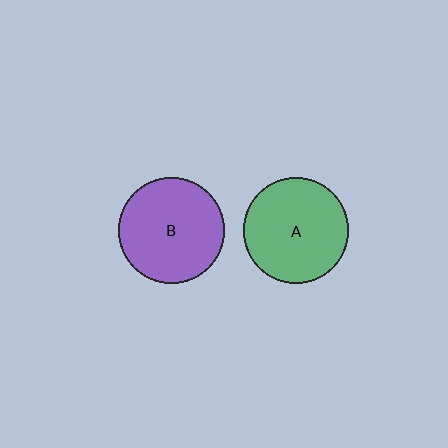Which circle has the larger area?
Circle B (purple).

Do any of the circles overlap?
No, none of the circles overlap.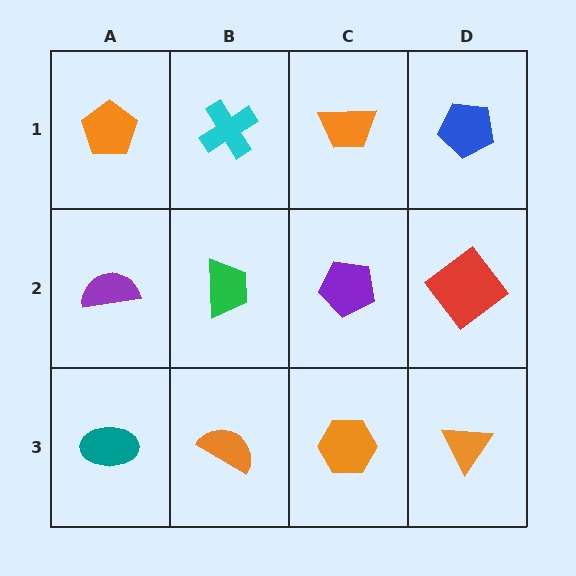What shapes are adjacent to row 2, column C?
An orange trapezoid (row 1, column C), an orange hexagon (row 3, column C), a green trapezoid (row 2, column B), a red diamond (row 2, column D).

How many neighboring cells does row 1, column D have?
2.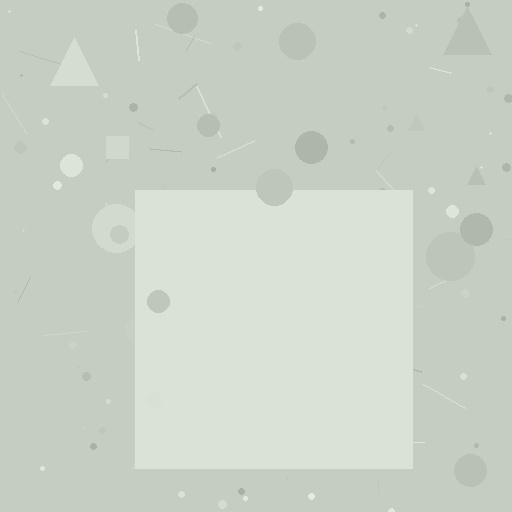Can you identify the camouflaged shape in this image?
The camouflaged shape is a square.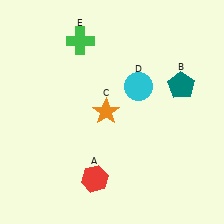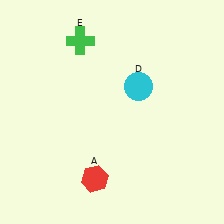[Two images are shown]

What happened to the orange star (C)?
The orange star (C) was removed in Image 2. It was in the top-left area of Image 1.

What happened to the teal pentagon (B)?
The teal pentagon (B) was removed in Image 2. It was in the top-right area of Image 1.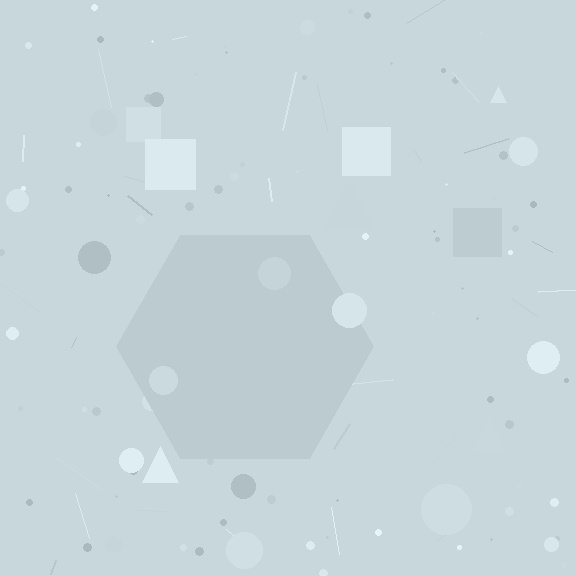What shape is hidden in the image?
A hexagon is hidden in the image.